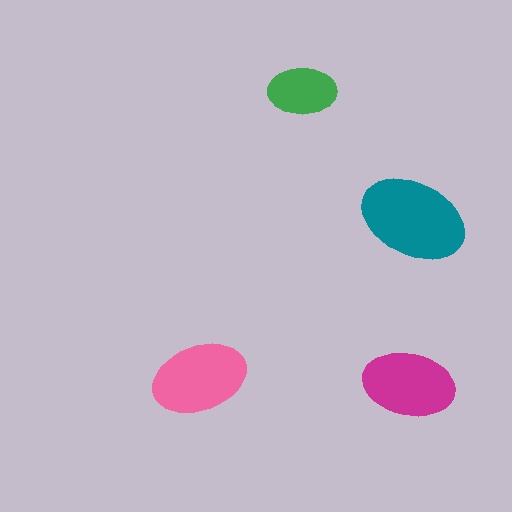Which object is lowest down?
The magenta ellipse is bottommost.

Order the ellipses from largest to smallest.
the teal one, the pink one, the magenta one, the green one.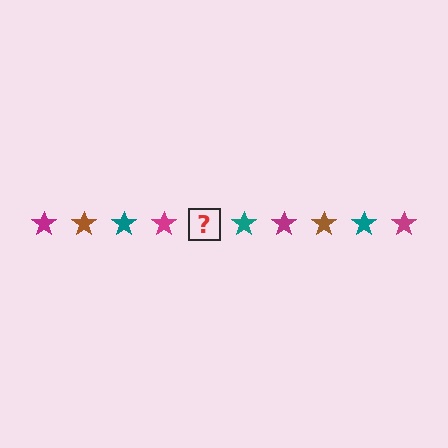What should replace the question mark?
The question mark should be replaced with a brown star.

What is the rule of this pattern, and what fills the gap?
The rule is that the pattern cycles through magenta, brown, teal stars. The gap should be filled with a brown star.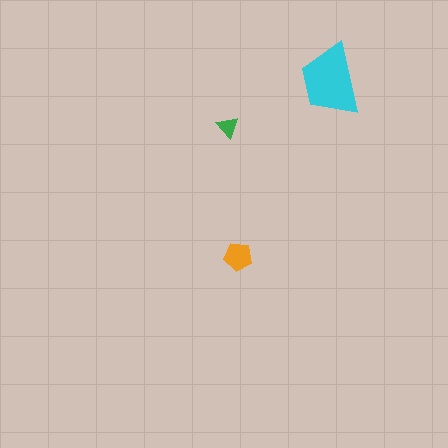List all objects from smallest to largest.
The green triangle, the orange pentagon, the cyan trapezoid.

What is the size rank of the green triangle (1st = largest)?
3rd.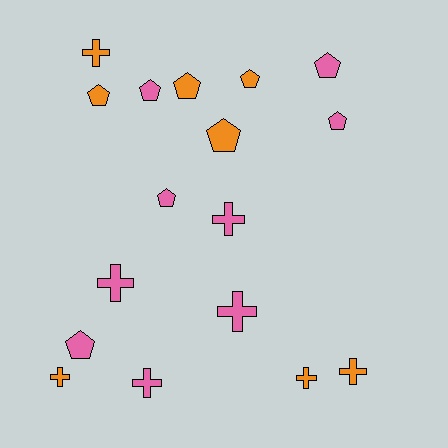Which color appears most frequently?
Pink, with 9 objects.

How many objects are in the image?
There are 17 objects.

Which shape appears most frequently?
Pentagon, with 9 objects.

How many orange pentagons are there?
There are 4 orange pentagons.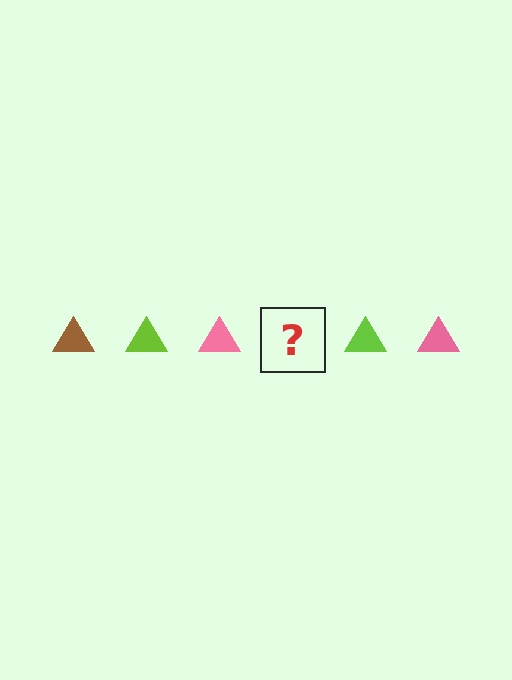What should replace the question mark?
The question mark should be replaced with a brown triangle.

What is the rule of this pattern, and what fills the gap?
The rule is that the pattern cycles through brown, lime, pink triangles. The gap should be filled with a brown triangle.